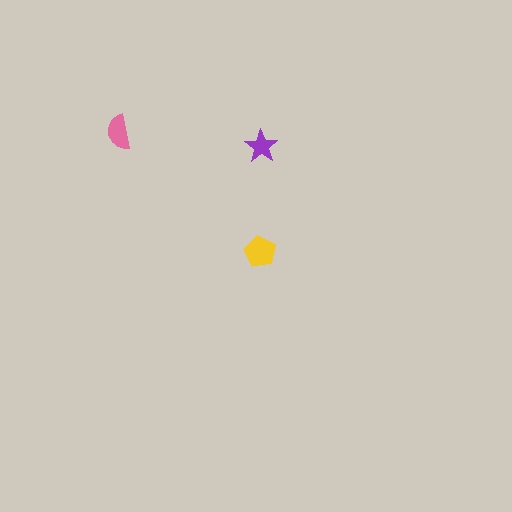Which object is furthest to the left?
The pink semicircle is leftmost.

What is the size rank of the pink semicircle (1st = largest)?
2nd.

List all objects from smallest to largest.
The purple star, the pink semicircle, the yellow pentagon.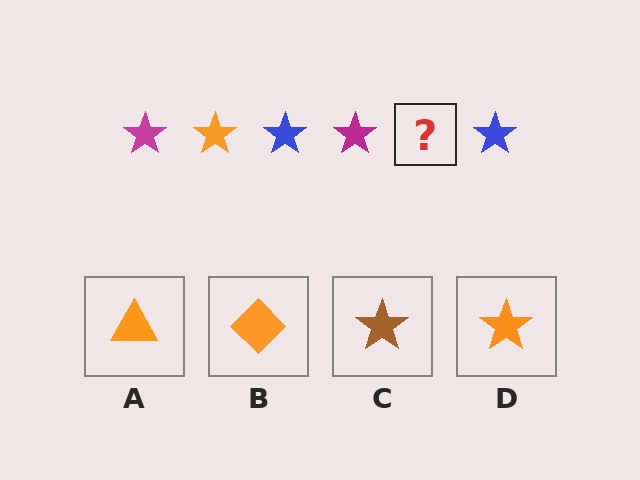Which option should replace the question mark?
Option D.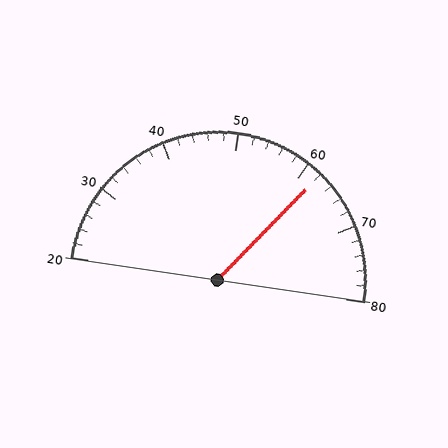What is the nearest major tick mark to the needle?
The nearest major tick mark is 60.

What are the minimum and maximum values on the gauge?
The gauge ranges from 20 to 80.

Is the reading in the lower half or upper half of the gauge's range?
The reading is in the upper half of the range (20 to 80).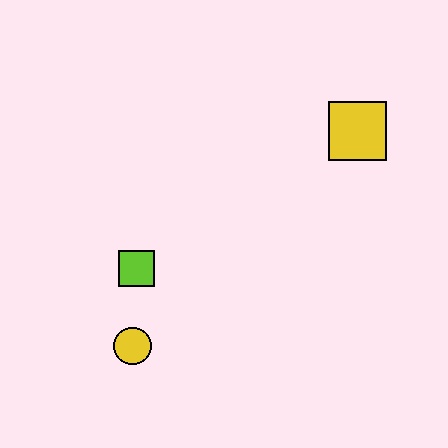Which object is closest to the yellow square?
The lime square is closest to the yellow square.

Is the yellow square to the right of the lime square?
Yes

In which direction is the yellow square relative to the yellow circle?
The yellow square is to the right of the yellow circle.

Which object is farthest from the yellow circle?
The yellow square is farthest from the yellow circle.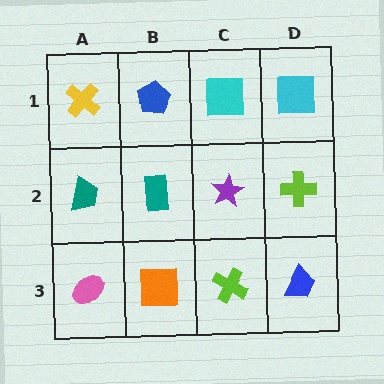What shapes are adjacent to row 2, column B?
A blue pentagon (row 1, column B), an orange square (row 3, column B), a teal trapezoid (row 2, column A), a purple star (row 2, column C).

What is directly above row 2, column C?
A cyan square.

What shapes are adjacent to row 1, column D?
A lime cross (row 2, column D), a cyan square (row 1, column C).